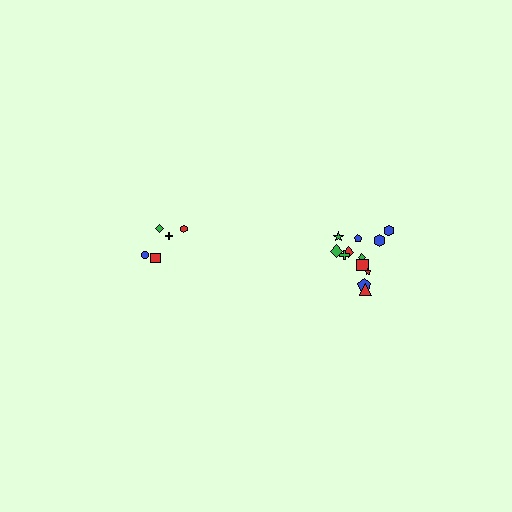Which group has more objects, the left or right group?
The right group.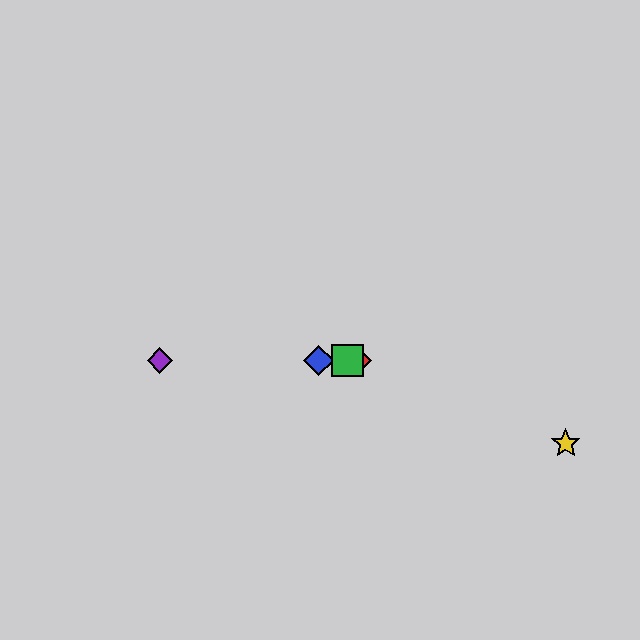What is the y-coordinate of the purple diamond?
The purple diamond is at y≈360.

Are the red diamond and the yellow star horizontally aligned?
No, the red diamond is at y≈360 and the yellow star is at y≈444.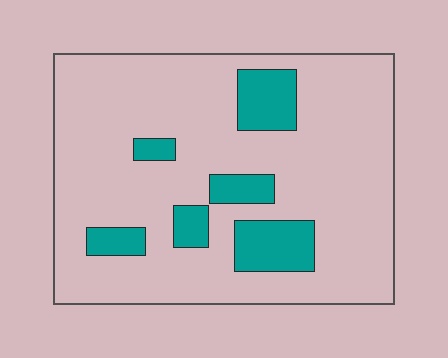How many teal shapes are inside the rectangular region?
6.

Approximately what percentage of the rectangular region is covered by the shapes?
Approximately 15%.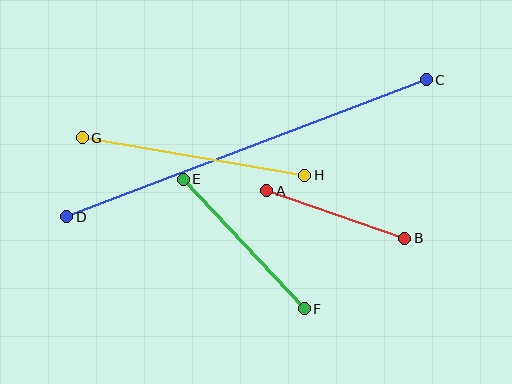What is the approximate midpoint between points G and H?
The midpoint is at approximately (193, 156) pixels.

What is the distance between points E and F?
The distance is approximately 177 pixels.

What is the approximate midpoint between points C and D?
The midpoint is at approximately (246, 148) pixels.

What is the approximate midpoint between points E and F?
The midpoint is at approximately (244, 244) pixels.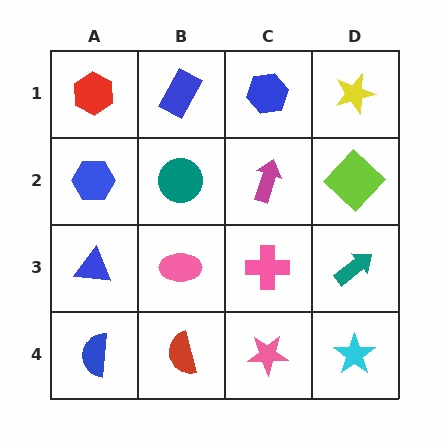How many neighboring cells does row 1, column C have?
3.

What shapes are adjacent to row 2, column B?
A blue rectangle (row 1, column B), a pink ellipse (row 3, column B), a blue hexagon (row 2, column A), a magenta arrow (row 2, column C).